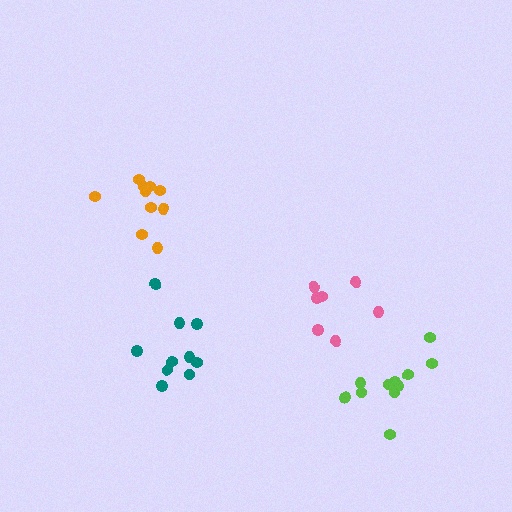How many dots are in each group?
Group 1: 10 dots, Group 2: 10 dots, Group 3: 7 dots, Group 4: 11 dots (38 total).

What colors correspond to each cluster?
The clusters are colored: orange, teal, pink, lime.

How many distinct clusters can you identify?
There are 4 distinct clusters.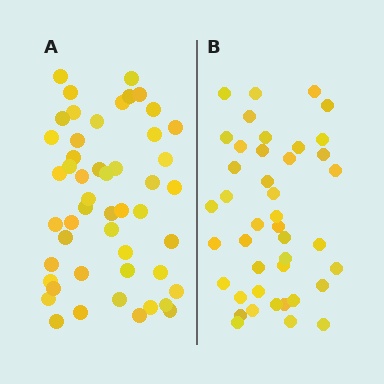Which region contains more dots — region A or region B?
Region A (the left region) has more dots.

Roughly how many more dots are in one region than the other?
Region A has roughly 8 or so more dots than region B.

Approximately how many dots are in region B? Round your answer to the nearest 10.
About 40 dots. (The exact count is 42, which rounds to 40.)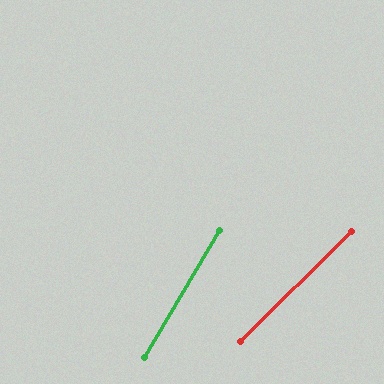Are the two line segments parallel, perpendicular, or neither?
Neither parallel nor perpendicular — they differ by about 14°.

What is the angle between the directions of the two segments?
Approximately 14 degrees.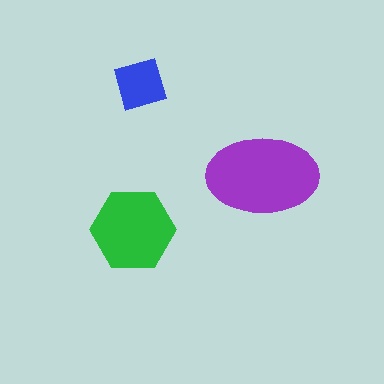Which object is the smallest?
The blue diamond.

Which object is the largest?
The purple ellipse.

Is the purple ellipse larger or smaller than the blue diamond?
Larger.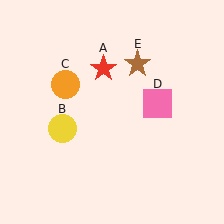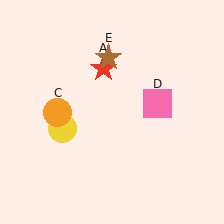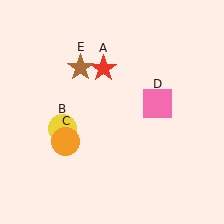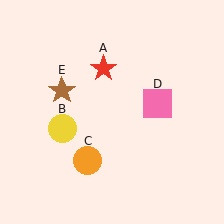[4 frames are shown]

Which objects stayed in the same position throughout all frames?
Red star (object A) and yellow circle (object B) and pink square (object D) remained stationary.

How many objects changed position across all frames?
2 objects changed position: orange circle (object C), brown star (object E).